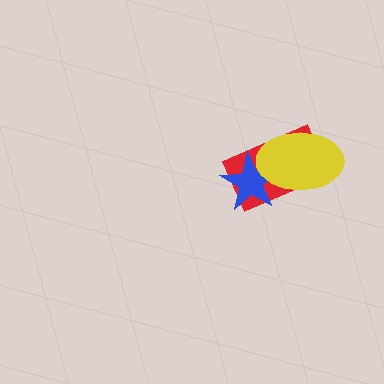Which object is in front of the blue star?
The yellow ellipse is in front of the blue star.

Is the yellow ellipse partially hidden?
No, no other shape covers it.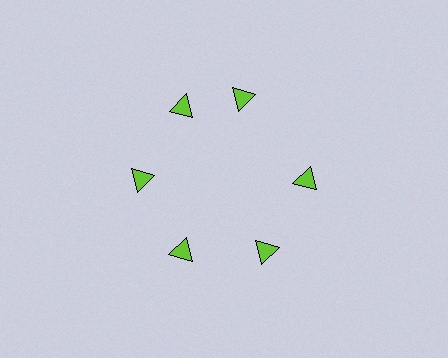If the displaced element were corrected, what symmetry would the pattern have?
It would have 6-fold rotational symmetry — the pattern would map onto itself every 60 degrees.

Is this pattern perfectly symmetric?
No. The 6 lime triangles are arranged in a ring, but one element near the 1 o'clock position is rotated out of alignment along the ring, breaking the 6-fold rotational symmetry.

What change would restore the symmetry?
The symmetry would be restored by rotating it back into even spacing with its neighbors so that all 6 triangles sit at equal angles and equal distance from the center.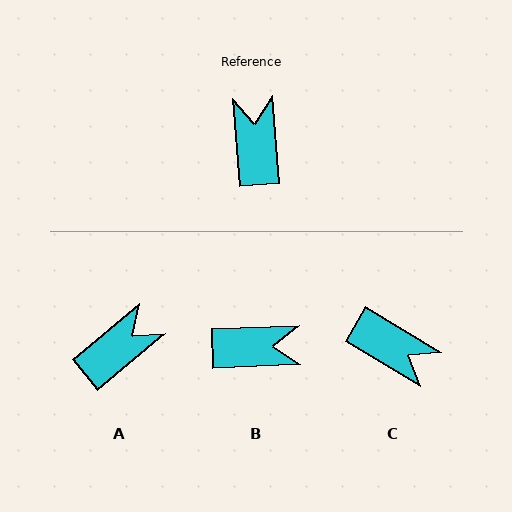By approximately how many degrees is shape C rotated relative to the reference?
Approximately 125 degrees clockwise.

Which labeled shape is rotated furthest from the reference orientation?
C, about 125 degrees away.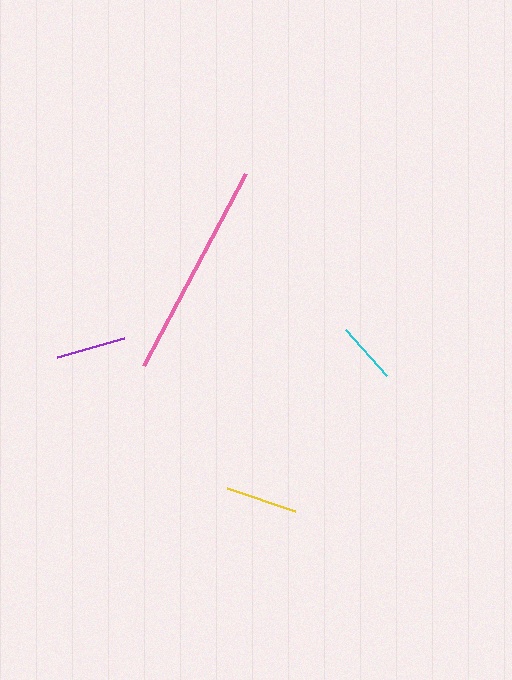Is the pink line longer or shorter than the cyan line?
The pink line is longer than the cyan line.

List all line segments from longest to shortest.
From longest to shortest: pink, yellow, purple, cyan.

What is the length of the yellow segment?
The yellow segment is approximately 72 pixels long.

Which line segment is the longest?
The pink line is the longest at approximately 217 pixels.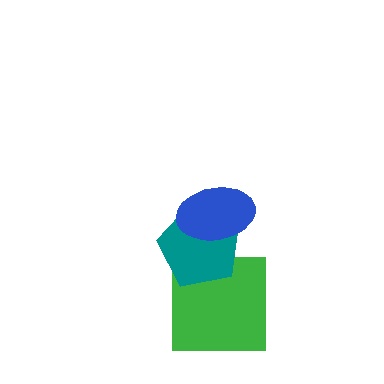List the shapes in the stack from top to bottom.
From top to bottom: the blue ellipse, the teal pentagon, the green square.